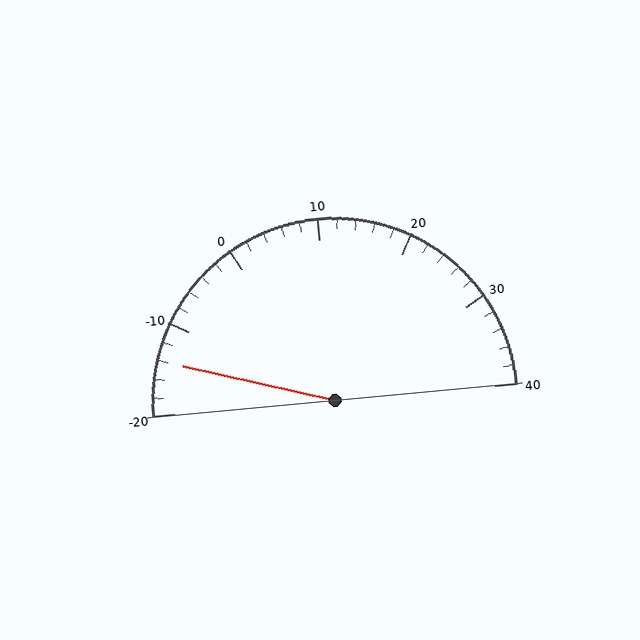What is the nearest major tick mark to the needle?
The nearest major tick mark is -10.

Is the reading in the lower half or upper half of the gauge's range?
The reading is in the lower half of the range (-20 to 40).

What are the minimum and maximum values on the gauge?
The gauge ranges from -20 to 40.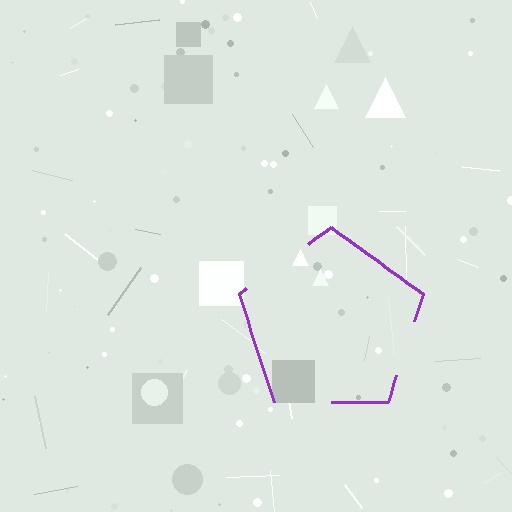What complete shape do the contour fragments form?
The contour fragments form a pentagon.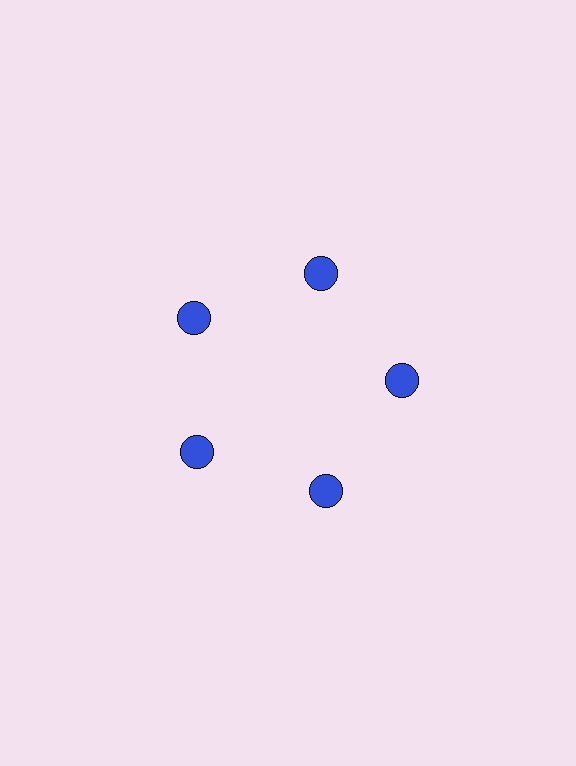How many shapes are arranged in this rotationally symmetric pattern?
There are 5 shapes, arranged in 5 groups of 1.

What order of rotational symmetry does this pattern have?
This pattern has 5-fold rotational symmetry.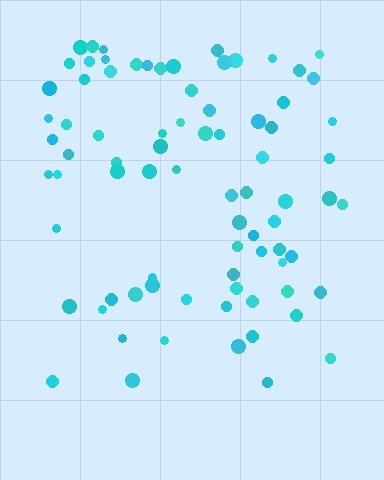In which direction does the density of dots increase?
From bottom to top, with the top side densest.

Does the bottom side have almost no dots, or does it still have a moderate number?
Still a moderate number, just noticeably fewer than the top.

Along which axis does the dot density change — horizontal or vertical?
Vertical.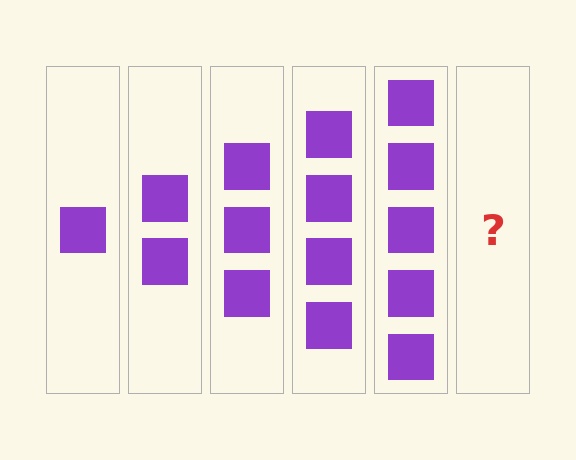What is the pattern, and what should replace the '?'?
The pattern is that each step adds one more square. The '?' should be 6 squares.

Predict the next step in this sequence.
The next step is 6 squares.